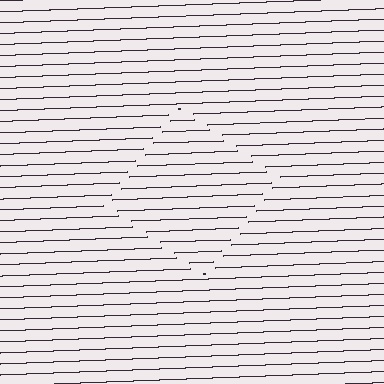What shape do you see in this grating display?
An illusory square. The interior of the shape contains the same grating, shifted by half a period — the contour is defined by the phase discontinuity where line-ends from the inner and outer gratings abut.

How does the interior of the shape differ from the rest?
The interior of the shape contains the same grating, shifted by half a period — the contour is defined by the phase discontinuity where line-ends from the inner and outer gratings abut.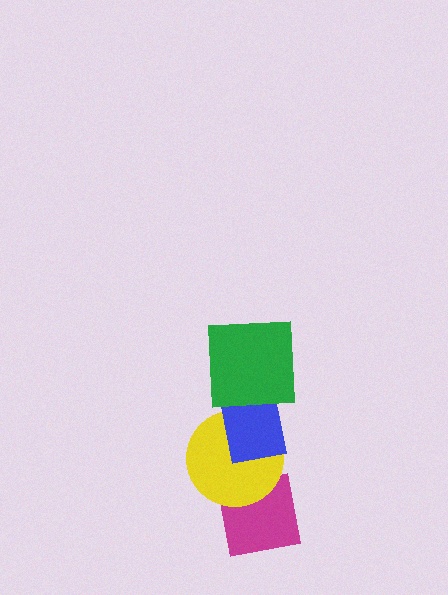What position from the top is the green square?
The green square is 1st from the top.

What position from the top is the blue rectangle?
The blue rectangle is 2nd from the top.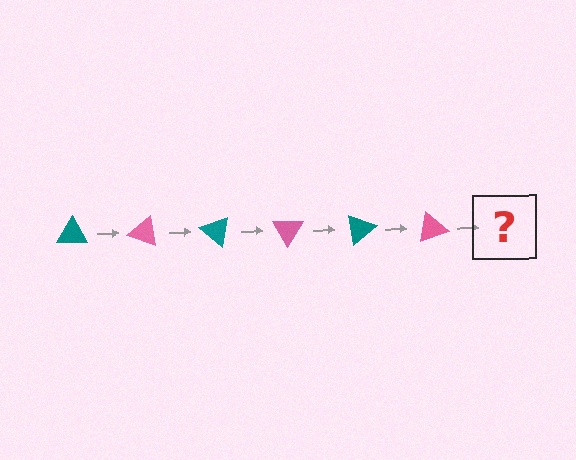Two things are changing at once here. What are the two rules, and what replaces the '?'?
The two rules are that it rotates 20 degrees each step and the color cycles through teal and pink. The '?' should be a teal triangle, rotated 120 degrees from the start.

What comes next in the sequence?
The next element should be a teal triangle, rotated 120 degrees from the start.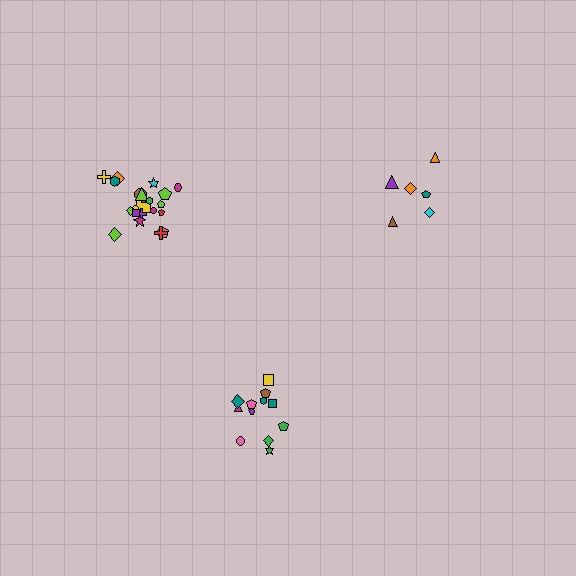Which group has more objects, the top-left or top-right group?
The top-left group.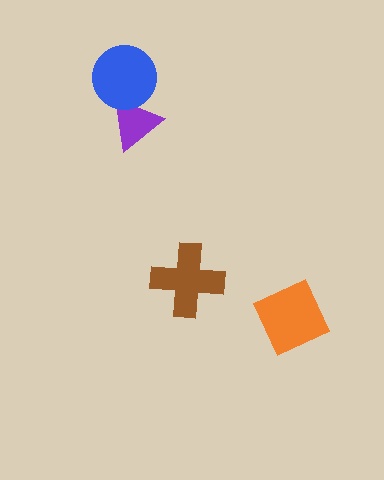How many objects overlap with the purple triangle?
1 object overlaps with the purple triangle.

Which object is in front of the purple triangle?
The blue circle is in front of the purple triangle.